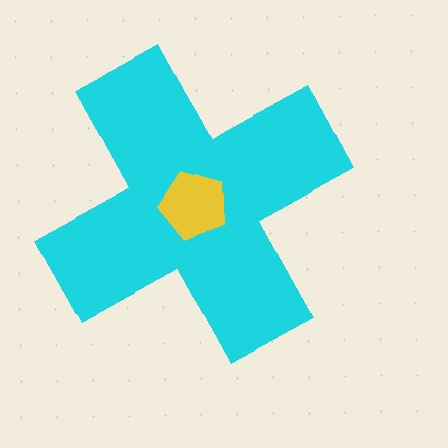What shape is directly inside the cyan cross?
The yellow pentagon.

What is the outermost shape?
The cyan cross.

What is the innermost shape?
The yellow pentagon.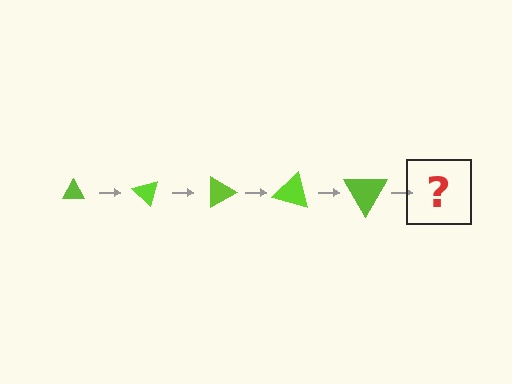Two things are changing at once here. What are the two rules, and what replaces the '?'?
The two rules are that the triangle grows larger each step and it rotates 45 degrees each step. The '?' should be a triangle, larger than the previous one and rotated 225 degrees from the start.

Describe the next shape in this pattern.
It should be a triangle, larger than the previous one and rotated 225 degrees from the start.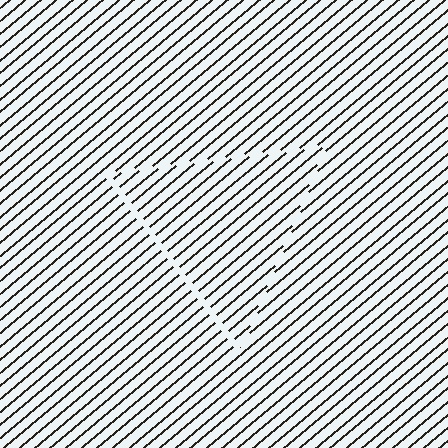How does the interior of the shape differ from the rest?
The interior of the shape contains the same grating, shifted by half a period — the contour is defined by the phase discontinuity where line-ends from the inner and outer gratings abut.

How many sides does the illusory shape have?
3 sides — the line-ends trace a triangle.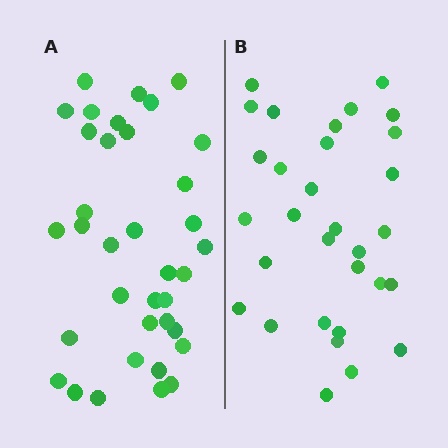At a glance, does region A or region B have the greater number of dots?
Region A (the left region) has more dots.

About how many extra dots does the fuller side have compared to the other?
Region A has about 5 more dots than region B.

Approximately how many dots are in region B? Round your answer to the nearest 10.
About 30 dots. (The exact count is 31, which rounds to 30.)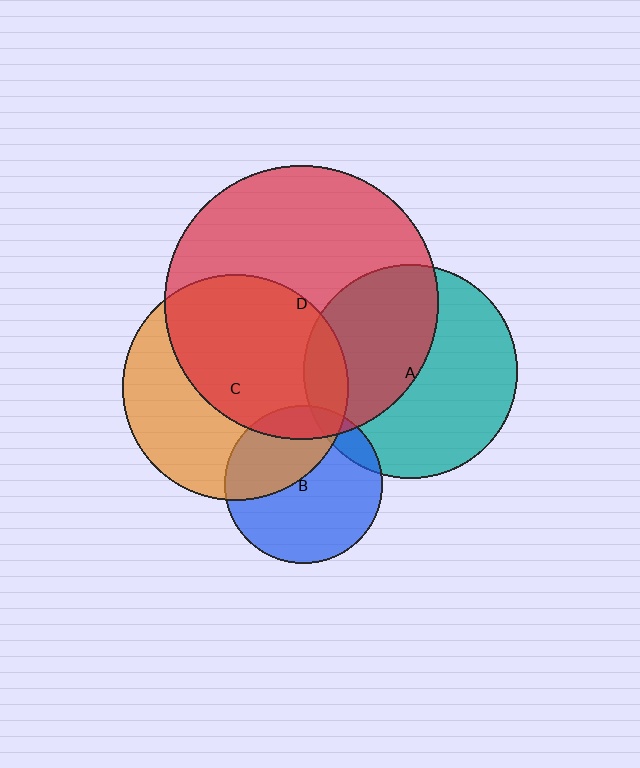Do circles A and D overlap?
Yes.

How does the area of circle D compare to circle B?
Approximately 3.0 times.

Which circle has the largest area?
Circle D (red).